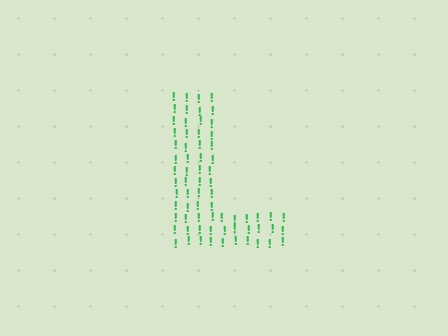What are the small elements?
The small elements are exclamation marks.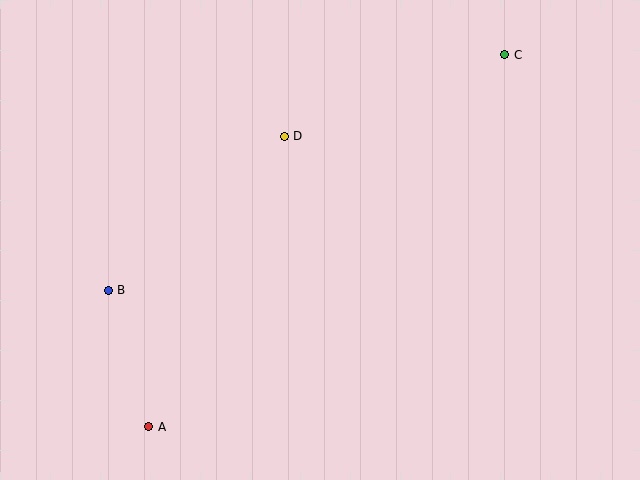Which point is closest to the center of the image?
Point D at (284, 136) is closest to the center.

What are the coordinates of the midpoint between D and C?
The midpoint between D and C is at (395, 96).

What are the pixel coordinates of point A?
Point A is at (149, 427).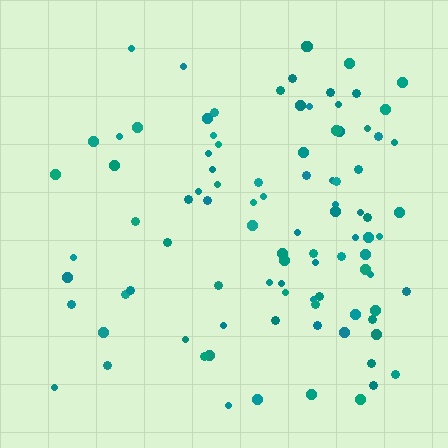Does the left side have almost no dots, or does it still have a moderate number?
Still a moderate number, just noticeably fewer than the right.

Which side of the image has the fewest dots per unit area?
The left.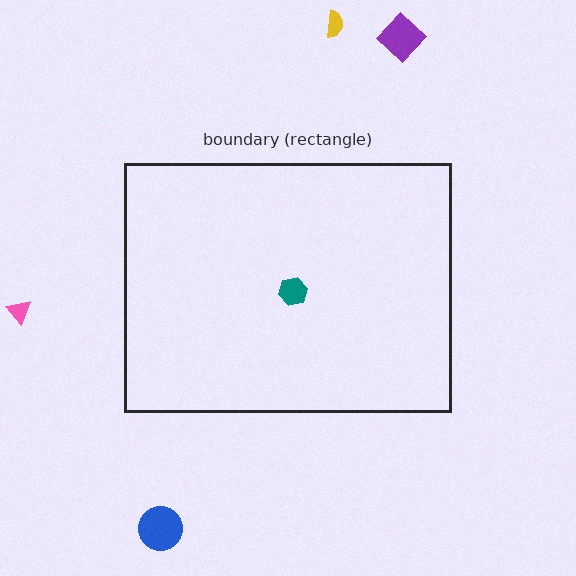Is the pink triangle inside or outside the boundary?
Outside.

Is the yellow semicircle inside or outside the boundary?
Outside.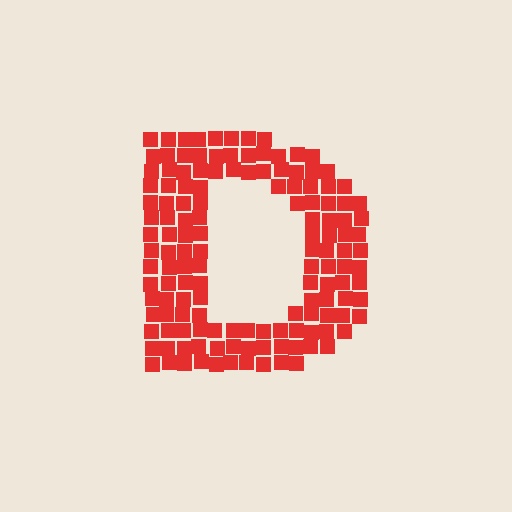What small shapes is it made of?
It is made of small squares.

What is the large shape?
The large shape is the letter D.